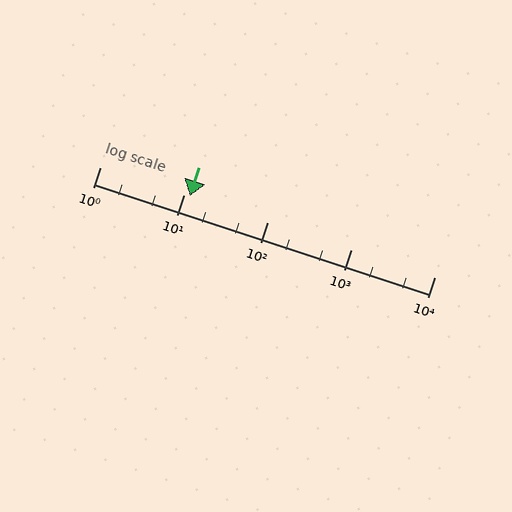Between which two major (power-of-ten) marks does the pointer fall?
The pointer is between 10 and 100.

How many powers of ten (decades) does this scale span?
The scale spans 4 decades, from 1 to 10000.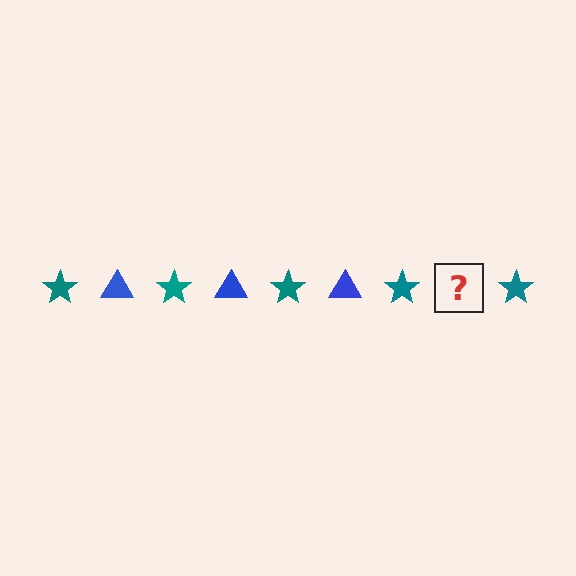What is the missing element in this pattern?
The missing element is a blue triangle.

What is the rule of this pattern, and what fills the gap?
The rule is that the pattern alternates between teal star and blue triangle. The gap should be filled with a blue triangle.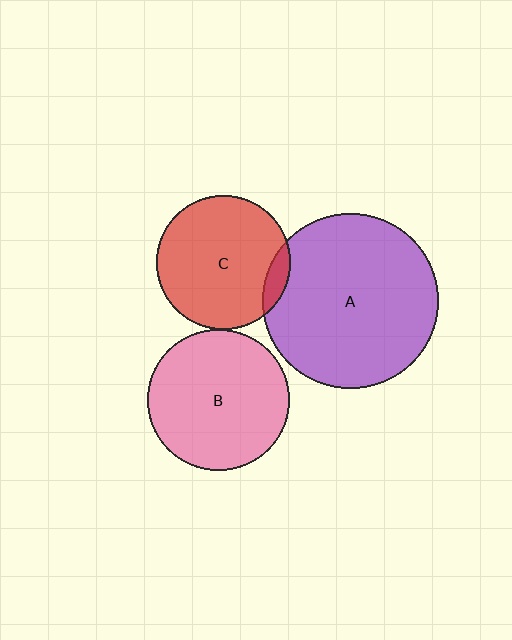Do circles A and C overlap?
Yes.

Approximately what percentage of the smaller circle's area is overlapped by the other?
Approximately 10%.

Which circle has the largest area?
Circle A (purple).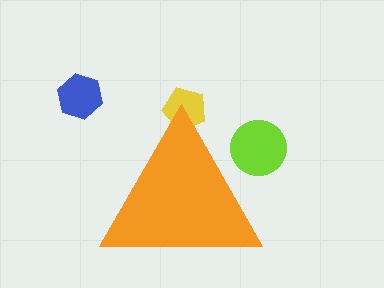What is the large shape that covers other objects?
An orange triangle.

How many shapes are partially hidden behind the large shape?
2 shapes are partially hidden.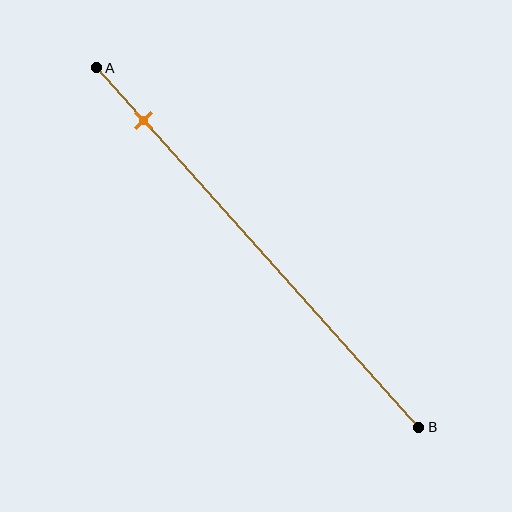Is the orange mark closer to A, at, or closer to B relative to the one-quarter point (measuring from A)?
The orange mark is closer to point A than the one-quarter point of segment AB.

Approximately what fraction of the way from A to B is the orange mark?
The orange mark is approximately 15% of the way from A to B.